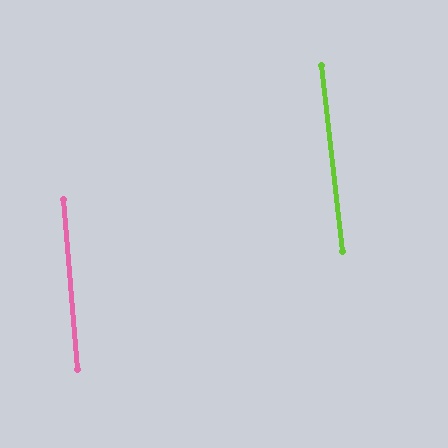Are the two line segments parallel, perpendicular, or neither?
Parallel — their directions differ by only 2.0°.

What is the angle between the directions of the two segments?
Approximately 2 degrees.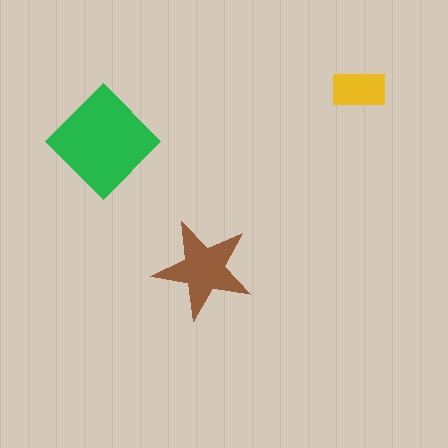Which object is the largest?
The green diamond.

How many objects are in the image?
There are 3 objects in the image.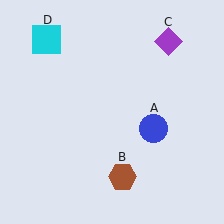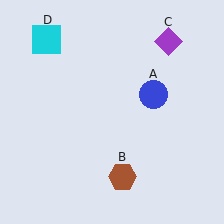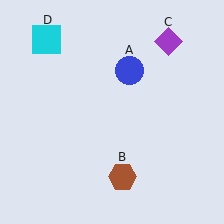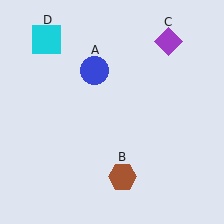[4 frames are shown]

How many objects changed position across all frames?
1 object changed position: blue circle (object A).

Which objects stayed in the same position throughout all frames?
Brown hexagon (object B) and purple diamond (object C) and cyan square (object D) remained stationary.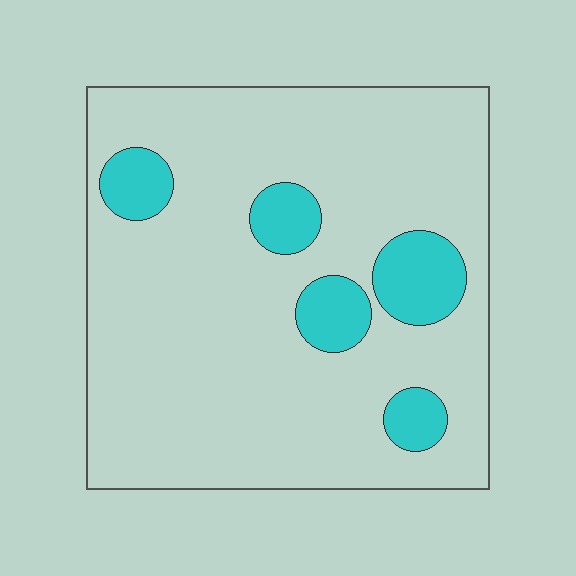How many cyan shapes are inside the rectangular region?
5.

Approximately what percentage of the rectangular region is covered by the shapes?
Approximately 15%.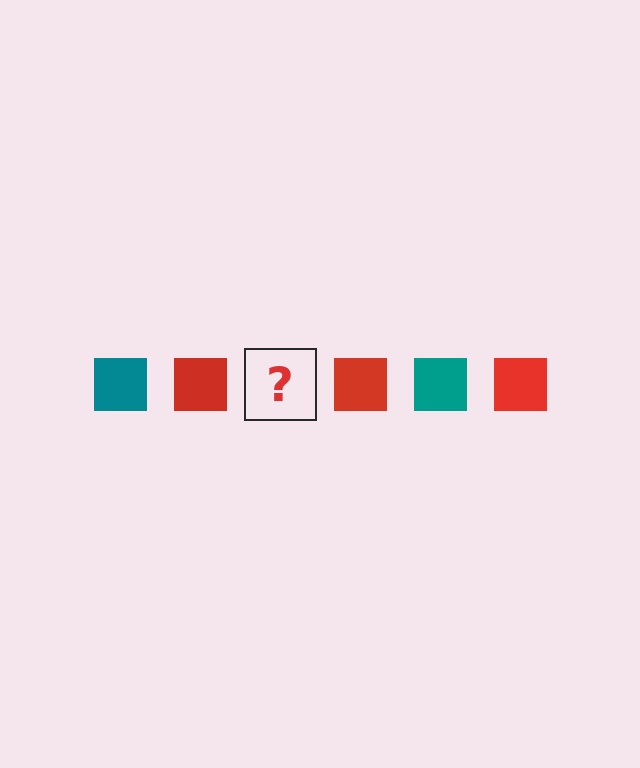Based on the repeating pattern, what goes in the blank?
The blank should be a teal square.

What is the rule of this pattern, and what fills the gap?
The rule is that the pattern cycles through teal, red squares. The gap should be filled with a teal square.